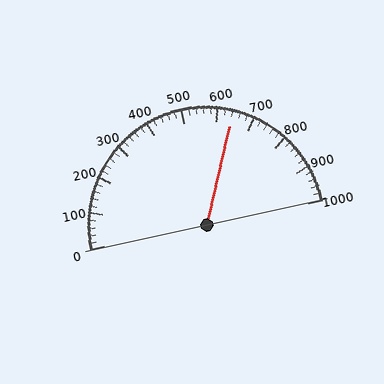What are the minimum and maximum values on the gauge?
The gauge ranges from 0 to 1000.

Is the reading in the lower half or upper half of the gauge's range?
The reading is in the upper half of the range (0 to 1000).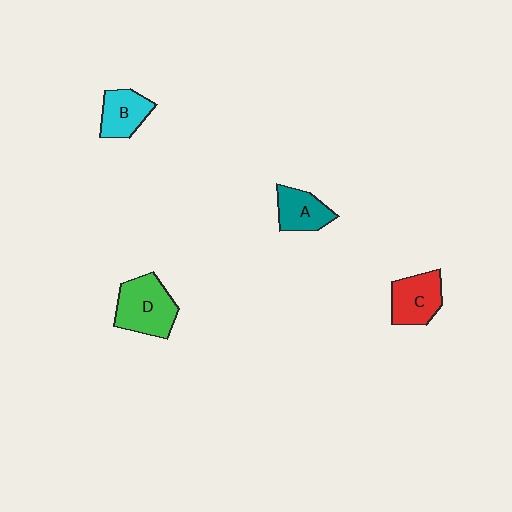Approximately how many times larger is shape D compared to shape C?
Approximately 1.3 times.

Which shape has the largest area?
Shape D (green).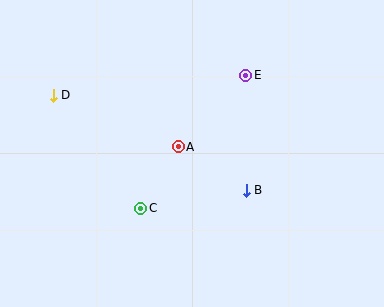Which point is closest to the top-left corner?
Point D is closest to the top-left corner.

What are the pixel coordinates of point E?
Point E is at (246, 75).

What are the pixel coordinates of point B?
Point B is at (246, 190).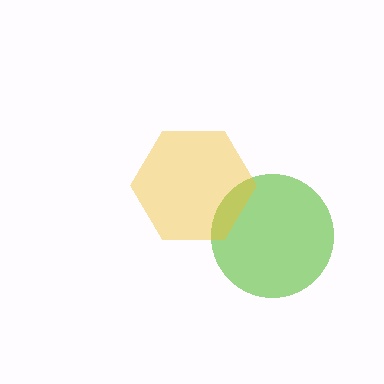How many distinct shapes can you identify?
There are 2 distinct shapes: a lime circle, a yellow hexagon.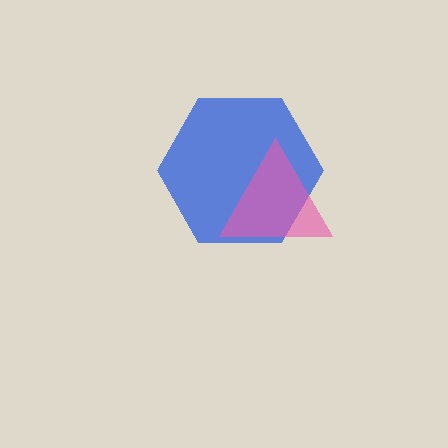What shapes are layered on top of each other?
The layered shapes are: a blue hexagon, a pink triangle.